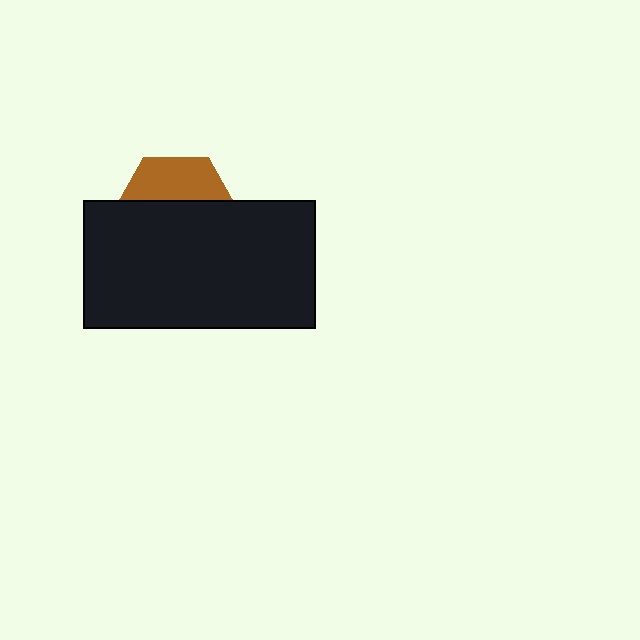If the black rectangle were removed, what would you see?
You would see the complete brown hexagon.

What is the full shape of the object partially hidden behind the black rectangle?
The partially hidden object is a brown hexagon.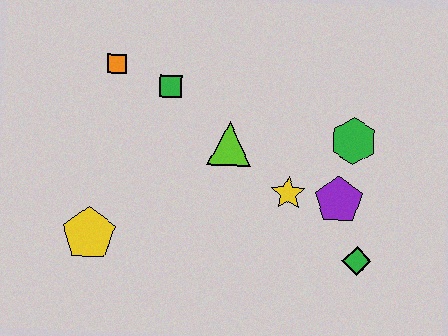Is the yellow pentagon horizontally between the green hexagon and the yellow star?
No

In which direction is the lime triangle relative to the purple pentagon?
The lime triangle is to the left of the purple pentagon.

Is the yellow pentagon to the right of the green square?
No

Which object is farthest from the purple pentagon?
The orange square is farthest from the purple pentagon.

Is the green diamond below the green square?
Yes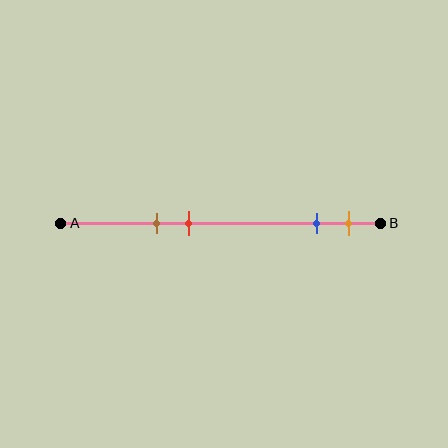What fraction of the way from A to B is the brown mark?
The brown mark is approximately 30% (0.3) of the way from A to B.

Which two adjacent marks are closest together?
The blue and orange marks are the closest adjacent pair.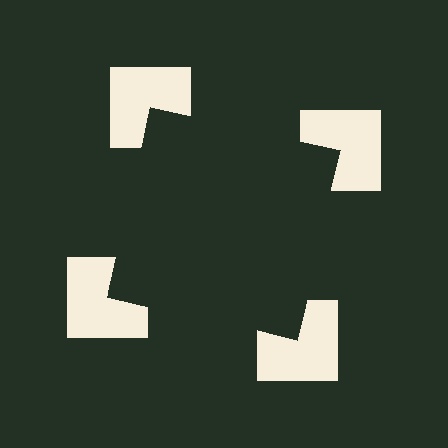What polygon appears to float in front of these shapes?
An illusory square — its edges are inferred from the aligned wedge cuts in the notched squares, not physically drawn.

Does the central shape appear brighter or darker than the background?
It typically appears slightly darker than the background, even though no actual brightness change is drawn.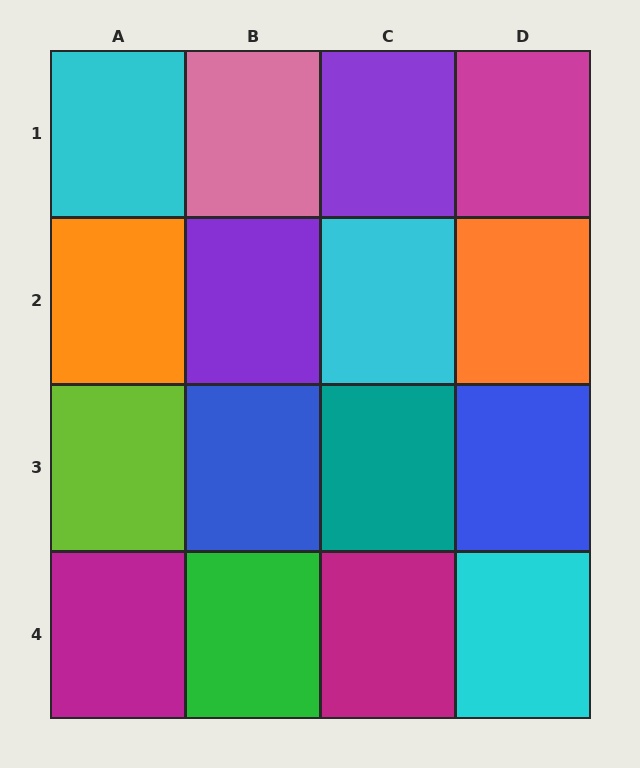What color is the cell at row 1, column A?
Cyan.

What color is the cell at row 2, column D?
Orange.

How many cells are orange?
2 cells are orange.